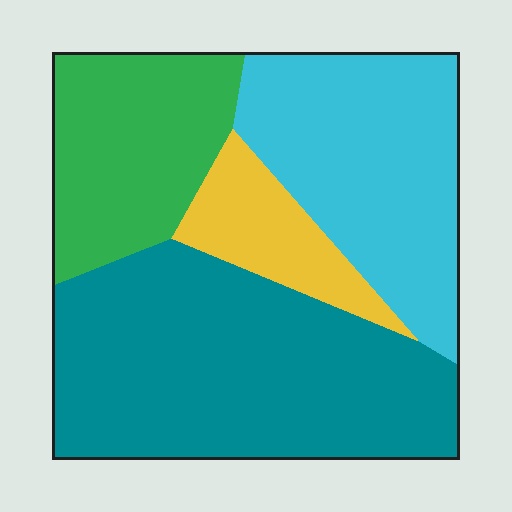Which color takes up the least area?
Yellow, at roughly 10%.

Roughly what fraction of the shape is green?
Green covers roughly 20% of the shape.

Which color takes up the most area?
Teal, at roughly 40%.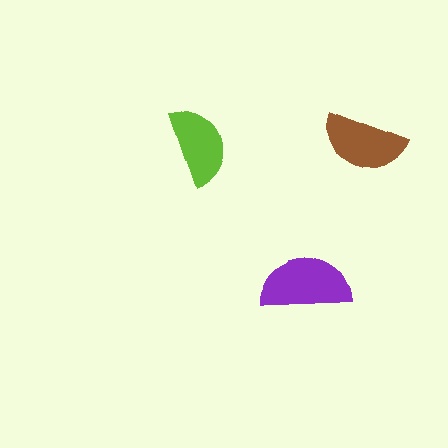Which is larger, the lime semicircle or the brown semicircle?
The brown one.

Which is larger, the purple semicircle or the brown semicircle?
The purple one.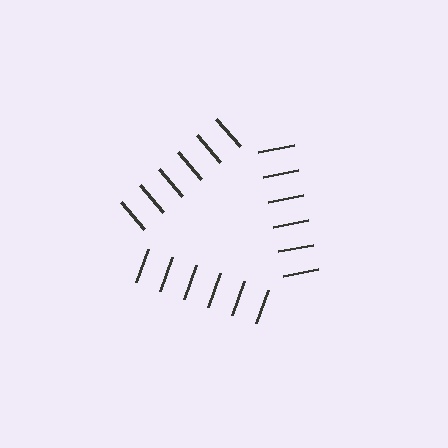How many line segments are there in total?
18 — 6 along each of the 3 edges.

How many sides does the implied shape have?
3 sides — the line-ends trace a triangle.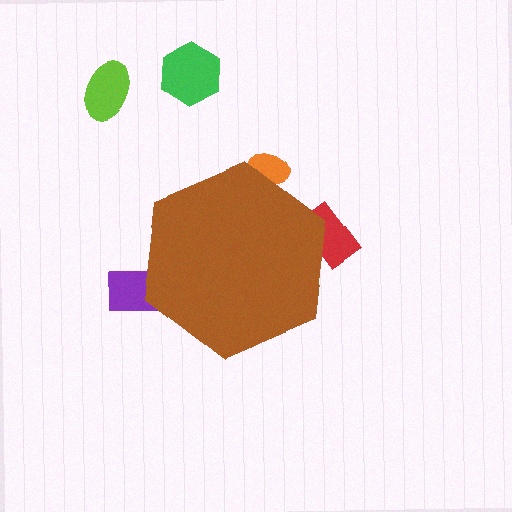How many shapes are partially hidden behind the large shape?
3 shapes are partially hidden.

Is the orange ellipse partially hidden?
Yes, the orange ellipse is partially hidden behind the brown hexagon.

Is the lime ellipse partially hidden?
No, the lime ellipse is fully visible.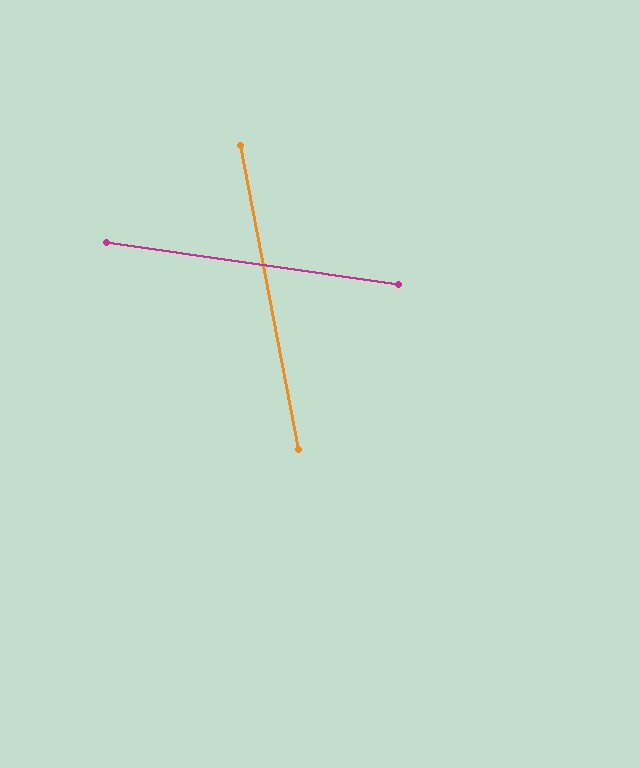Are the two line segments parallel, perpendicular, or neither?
Neither parallel nor perpendicular — they differ by about 71°.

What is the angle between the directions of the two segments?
Approximately 71 degrees.